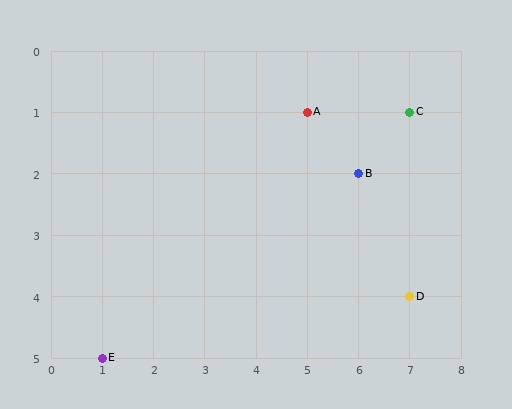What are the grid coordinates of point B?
Point B is at grid coordinates (6, 2).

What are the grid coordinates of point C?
Point C is at grid coordinates (7, 1).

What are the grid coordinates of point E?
Point E is at grid coordinates (1, 5).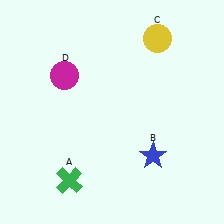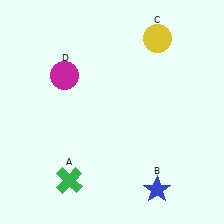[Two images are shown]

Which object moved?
The blue star (B) moved down.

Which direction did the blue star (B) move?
The blue star (B) moved down.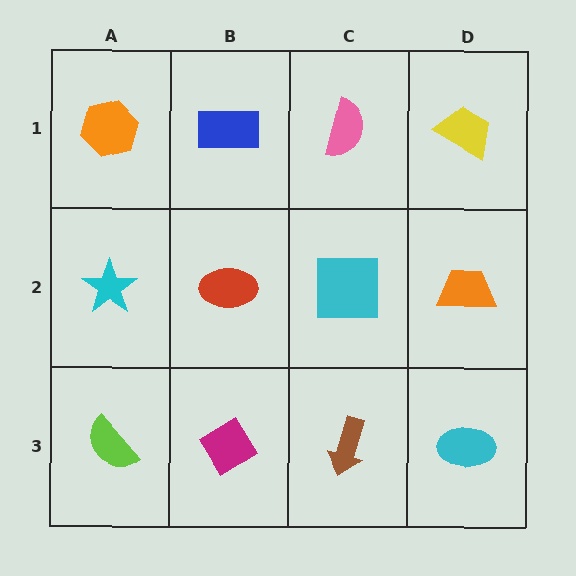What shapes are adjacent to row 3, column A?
A cyan star (row 2, column A), a magenta diamond (row 3, column B).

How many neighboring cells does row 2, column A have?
3.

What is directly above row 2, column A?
An orange hexagon.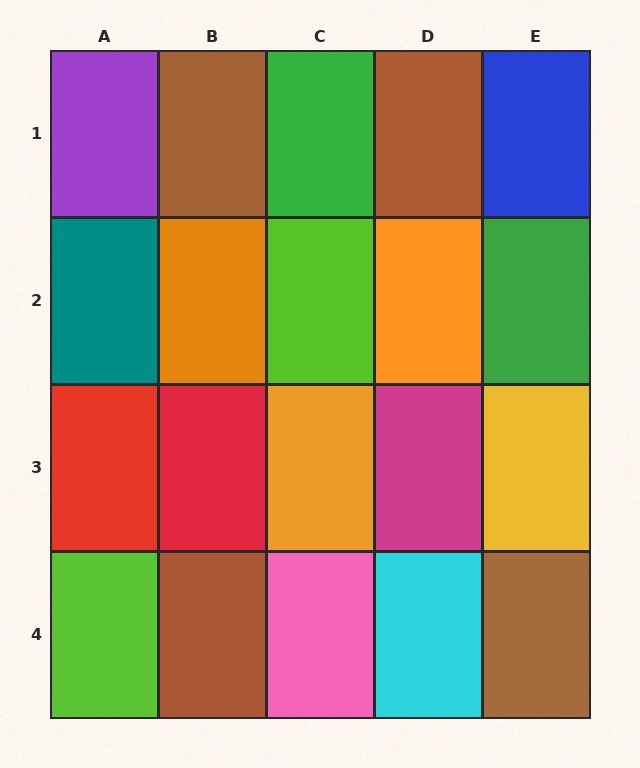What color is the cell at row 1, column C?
Green.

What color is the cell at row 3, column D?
Magenta.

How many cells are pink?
1 cell is pink.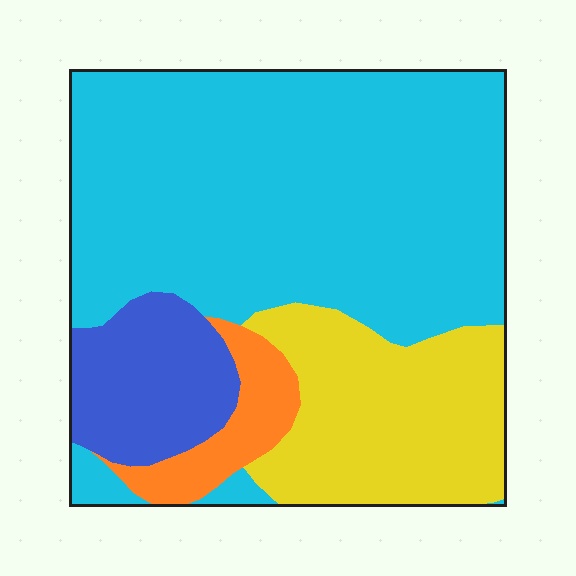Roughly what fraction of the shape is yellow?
Yellow takes up between a sixth and a third of the shape.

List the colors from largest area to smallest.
From largest to smallest: cyan, yellow, blue, orange.